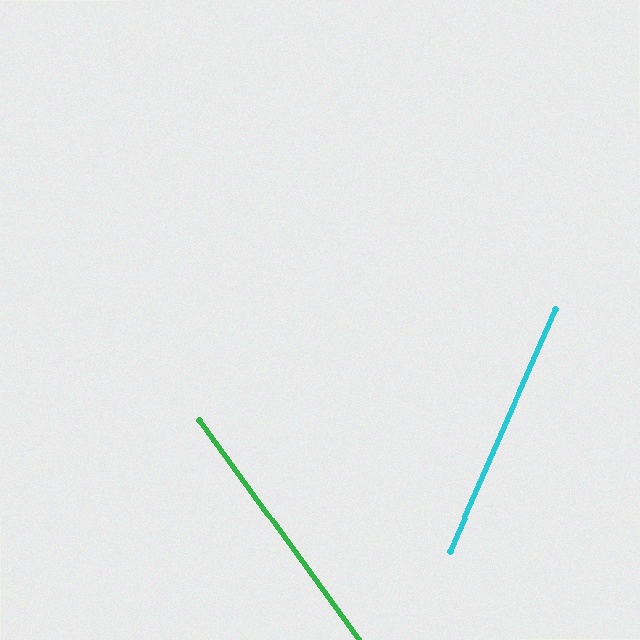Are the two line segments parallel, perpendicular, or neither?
Neither parallel nor perpendicular — they differ by about 60°.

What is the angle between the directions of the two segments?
Approximately 60 degrees.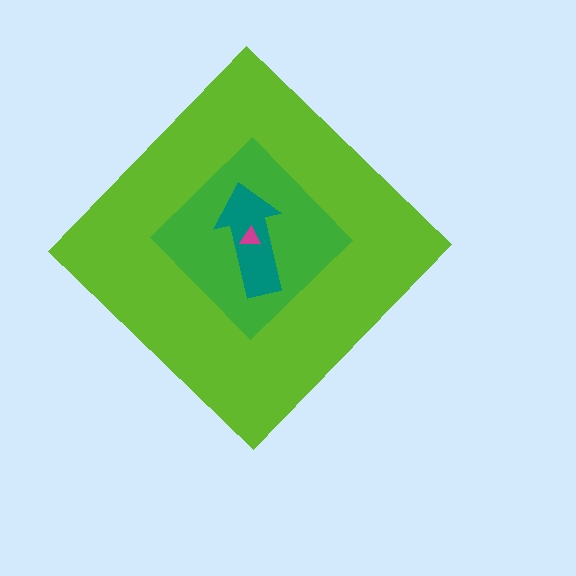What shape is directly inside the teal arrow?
The magenta triangle.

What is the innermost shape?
The magenta triangle.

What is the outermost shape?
The lime diamond.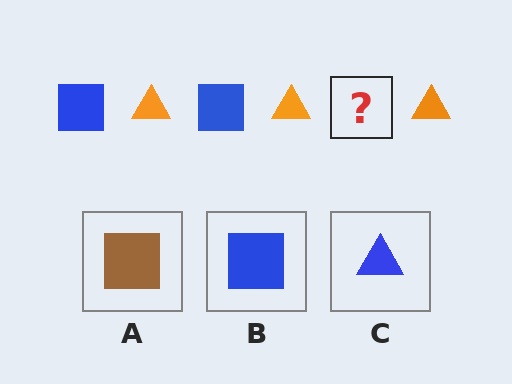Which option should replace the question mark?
Option B.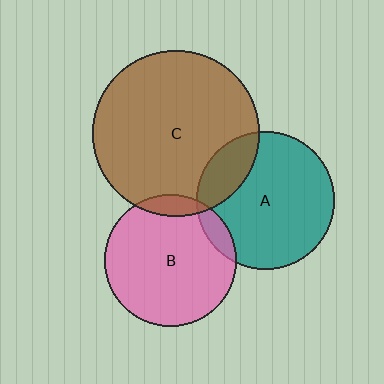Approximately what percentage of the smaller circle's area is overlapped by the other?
Approximately 10%.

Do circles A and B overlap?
Yes.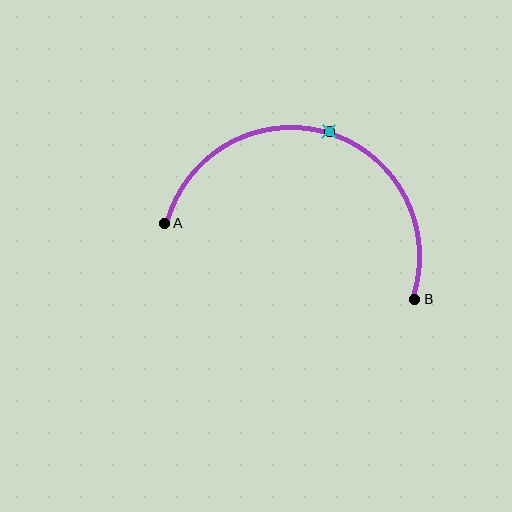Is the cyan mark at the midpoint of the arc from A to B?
Yes. The cyan mark lies on the arc at equal arc-length from both A and B — it is the arc midpoint.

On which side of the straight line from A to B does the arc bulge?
The arc bulges above the straight line connecting A and B.